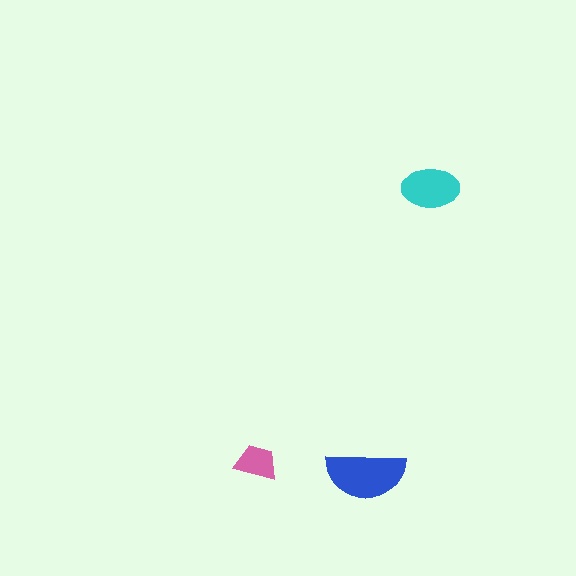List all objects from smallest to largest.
The pink trapezoid, the cyan ellipse, the blue semicircle.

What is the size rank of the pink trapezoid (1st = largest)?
3rd.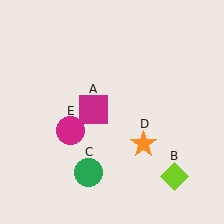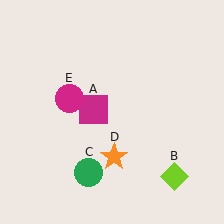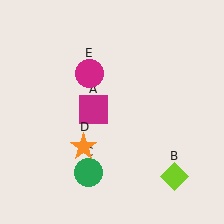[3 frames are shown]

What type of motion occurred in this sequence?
The orange star (object D), magenta circle (object E) rotated clockwise around the center of the scene.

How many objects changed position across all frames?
2 objects changed position: orange star (object D), magenta circle (object E).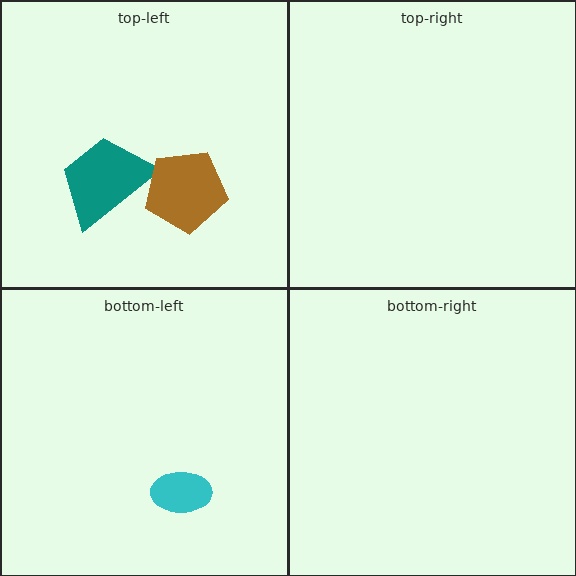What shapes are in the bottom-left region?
The cyan ellipse.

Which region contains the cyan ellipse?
The bottom-left region.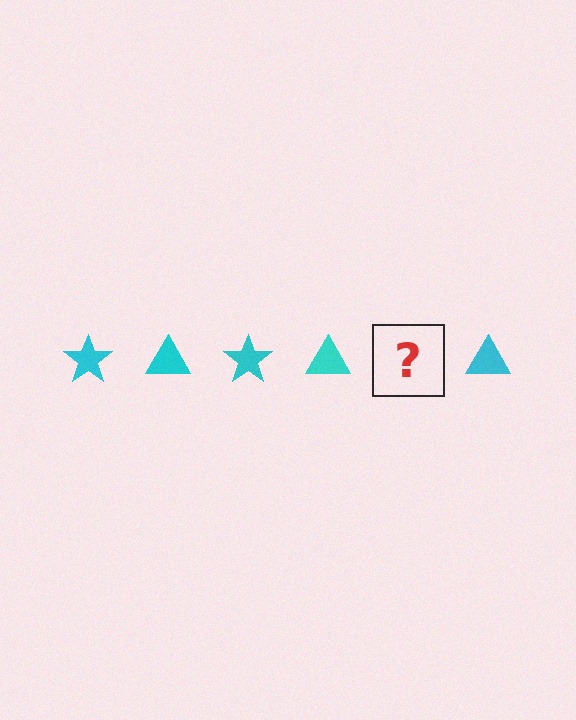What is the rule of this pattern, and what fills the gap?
The rule is that the pattern cycles through star, triangle shapes in cyan. The gap should be filled with a cyan star.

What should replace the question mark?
The question mark should be replaced with a cyan star.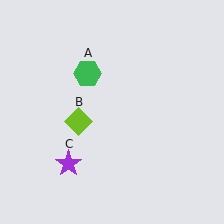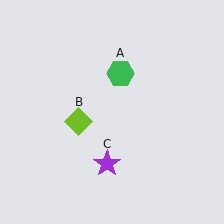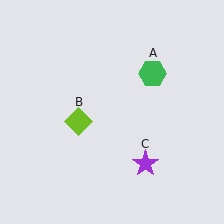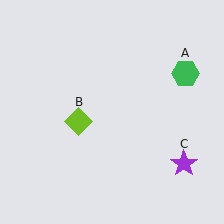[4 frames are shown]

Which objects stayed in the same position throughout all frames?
Lime diamond (object B) remained stationary.